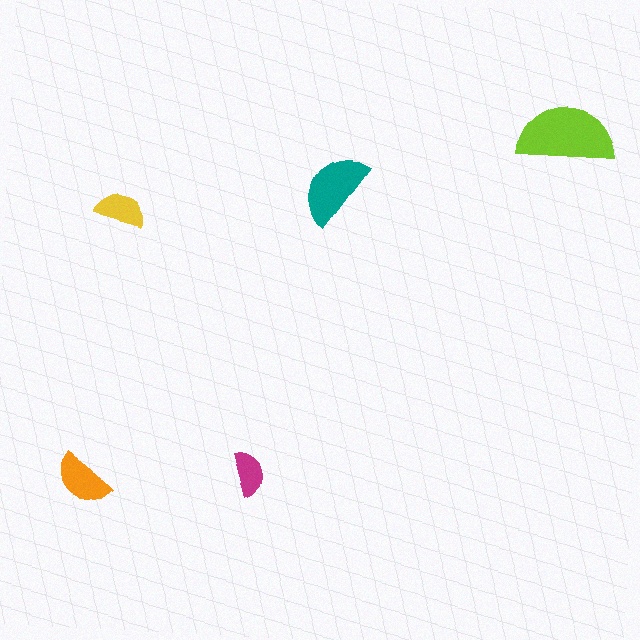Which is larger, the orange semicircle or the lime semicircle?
The lime one.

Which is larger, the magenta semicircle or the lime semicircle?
The lime one.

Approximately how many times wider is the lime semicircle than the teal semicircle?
About 1.5 times wider.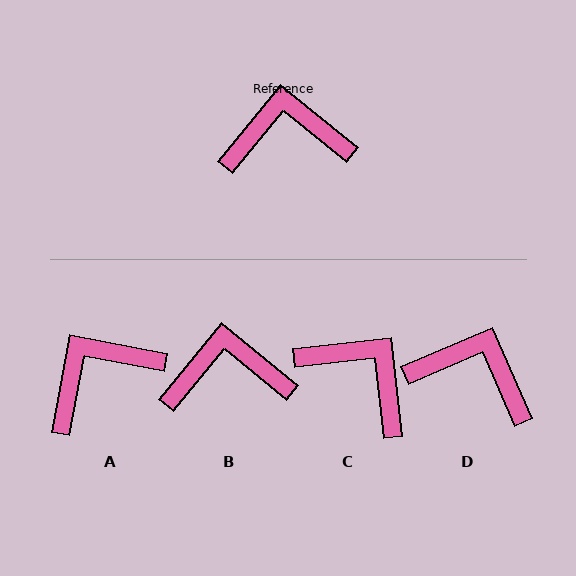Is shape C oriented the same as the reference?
No, it is off by about 45 degrees.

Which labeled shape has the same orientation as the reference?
B.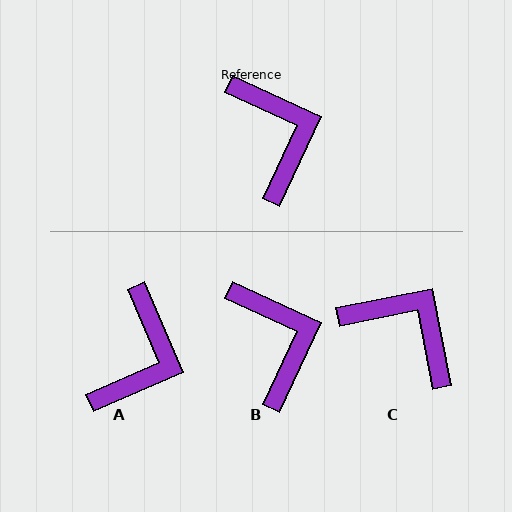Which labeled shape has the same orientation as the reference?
B.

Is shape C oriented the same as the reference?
No, it is off by about 36 degrees.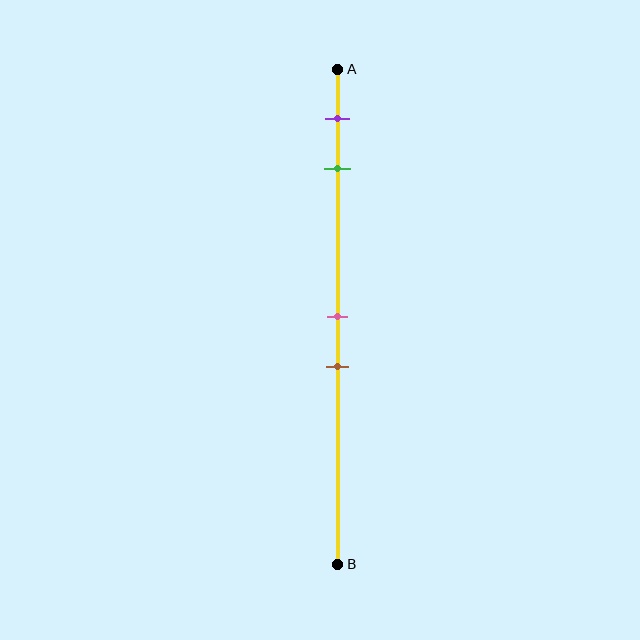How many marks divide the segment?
There are 4 marks dividing the segment.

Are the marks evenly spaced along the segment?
No, the marks are not evenly spaced.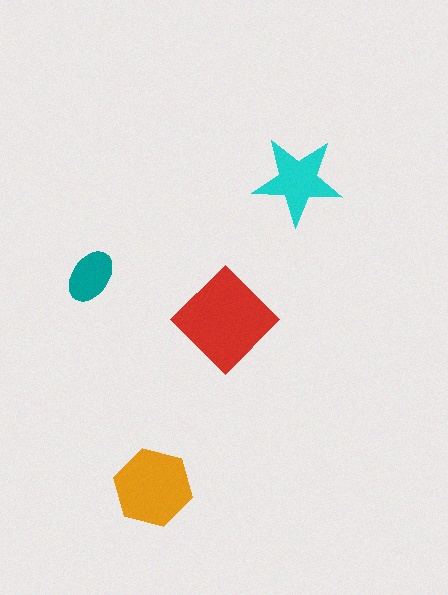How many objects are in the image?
There are 4 objects in the image.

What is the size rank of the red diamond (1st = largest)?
1st.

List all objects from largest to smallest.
The red diamond, the orange hexagon, the cyan star, the teal ellipse.